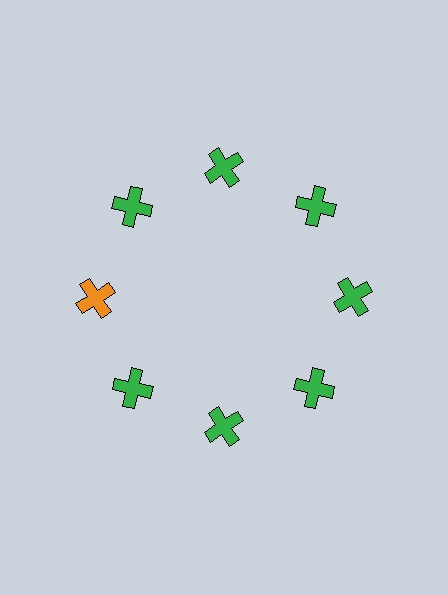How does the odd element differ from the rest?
It has a different color: orange instead of green.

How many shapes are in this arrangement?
There are 8 shapes arranged in a ring pattern.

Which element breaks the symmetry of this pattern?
The orange cross at roughly the 9 o'clock position breaks the symmetry. All other shapes are green crosses.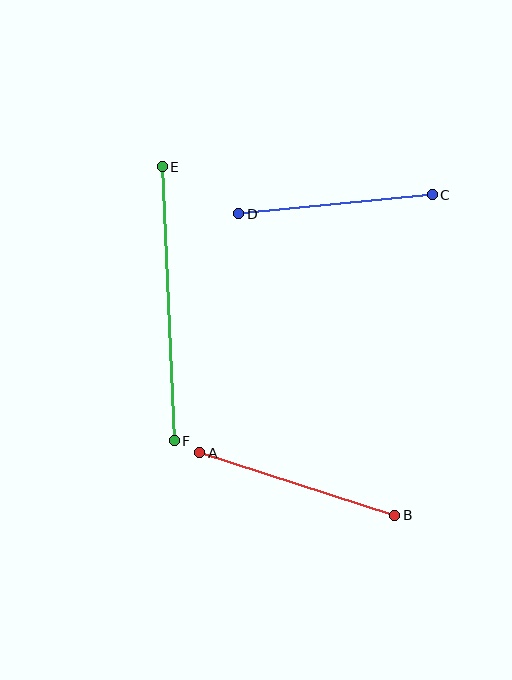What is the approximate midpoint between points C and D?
The midpoint is at approximately (335, 204) pixels.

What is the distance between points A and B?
The distance is approximately 205 pixels.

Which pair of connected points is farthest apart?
Points E and F are farthest apart.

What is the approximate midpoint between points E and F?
The midpoint is at approximately (168, 304) pixels.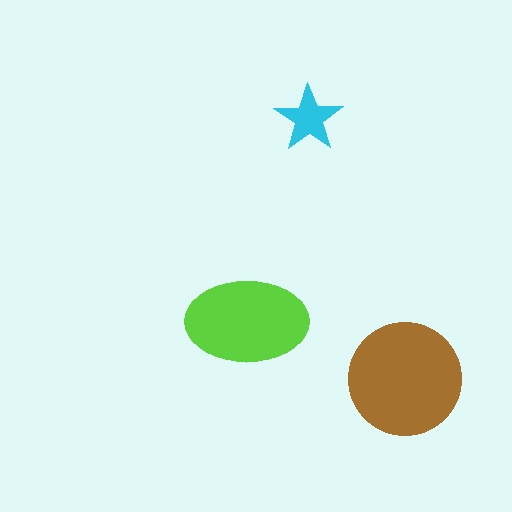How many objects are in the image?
There are 3 objects in the image.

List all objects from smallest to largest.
The cyan star, the lime ellipse, the brown circle.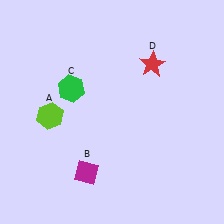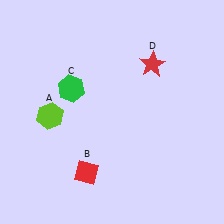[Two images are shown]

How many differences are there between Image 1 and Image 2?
There is 1 difference between the two images.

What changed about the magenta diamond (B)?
In Image 1, B is magenta. In Image 2, it changed to red.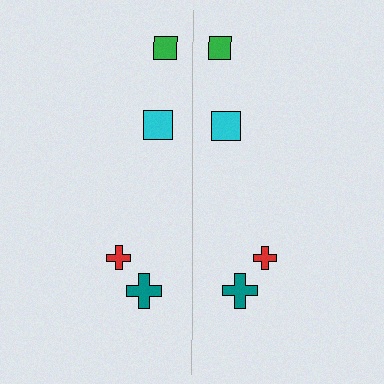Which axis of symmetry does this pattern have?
The pattern has a vertical axis of symmetry running through the center of the image.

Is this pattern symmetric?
Yes, this pattern has bilateral (reflection) symmetry.